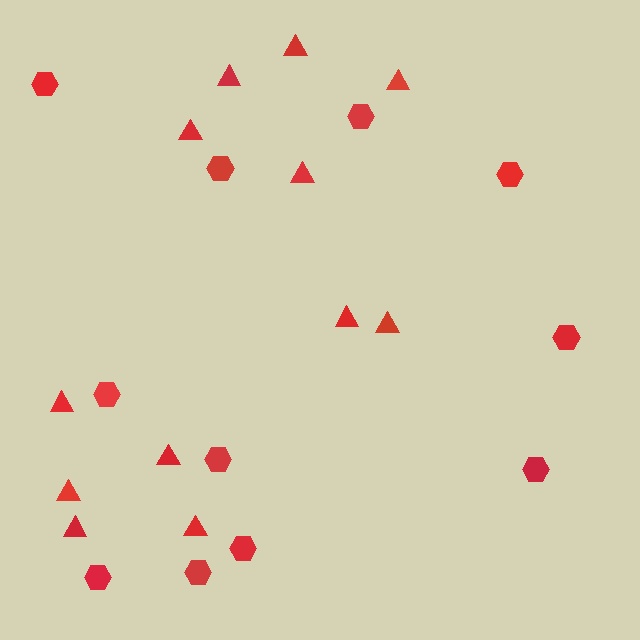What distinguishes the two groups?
There are 2 groups: one group of triangles (12) and one group of hexagons (11).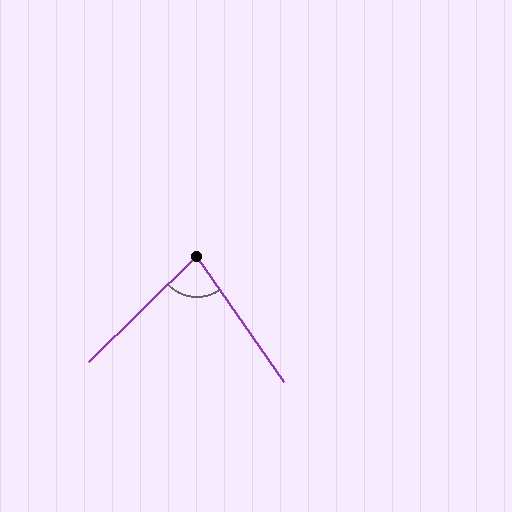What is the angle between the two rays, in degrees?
Approximately 80 degrees.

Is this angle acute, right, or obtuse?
It is acute.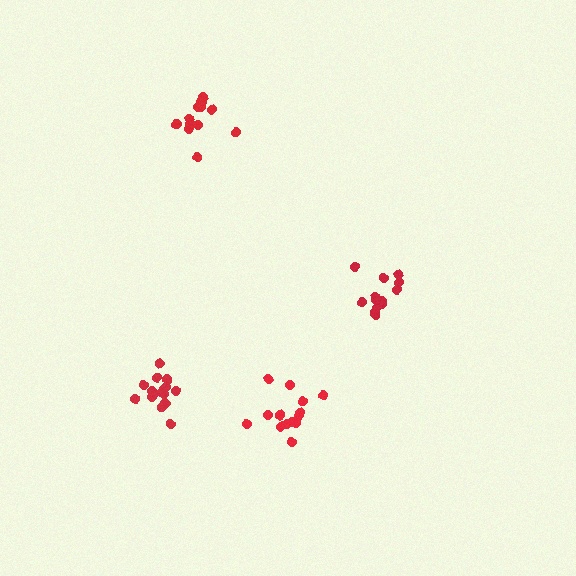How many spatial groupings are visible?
There are 4 spatial groupings.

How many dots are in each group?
Group 1: 15 dots, Group 2: 13 dots, Group 3: 14 dots, Group 4: 12 dots (54 total).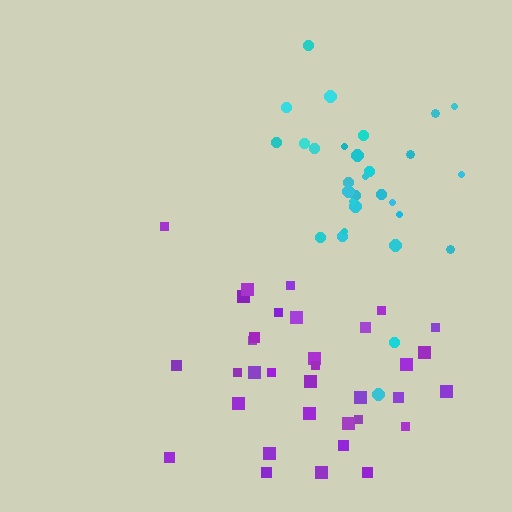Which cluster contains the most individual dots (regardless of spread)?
Purple (34).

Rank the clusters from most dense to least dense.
cyan, purple.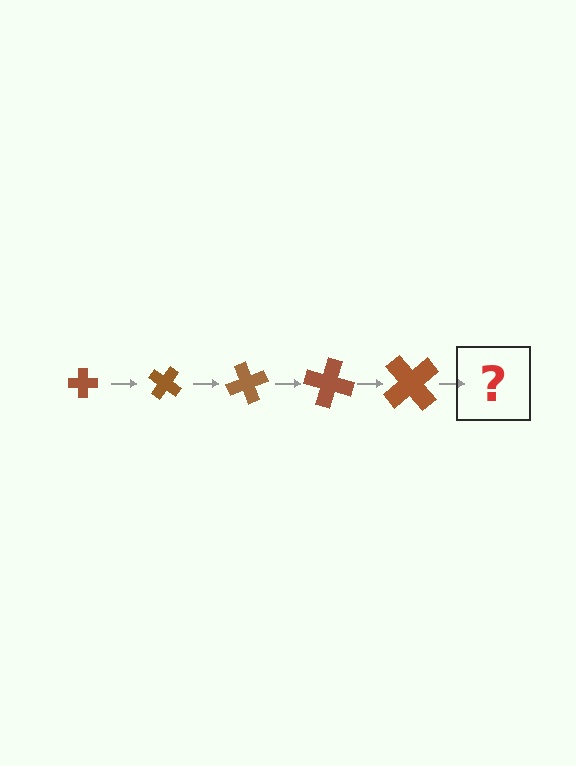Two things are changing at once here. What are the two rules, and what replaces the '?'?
The two rules are that the cross grows larger each step and it rotates 35 degrees each step. The '?' should be a cross, larger than the previous one and rotated 175 degrees from the start.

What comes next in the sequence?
The next element should be a cross, larger than the previous one and rotated 175 degrees from the start.